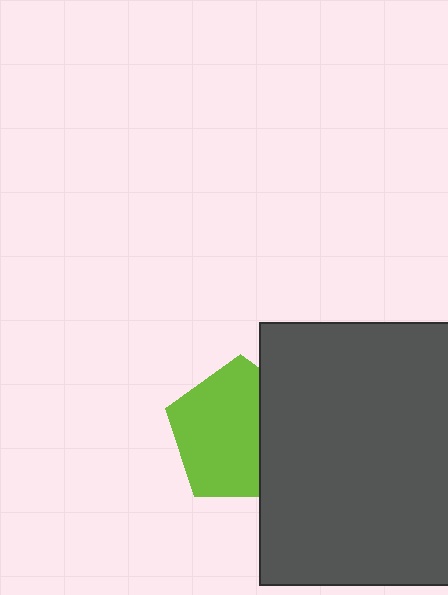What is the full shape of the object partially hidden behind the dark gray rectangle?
The partially hidden object is a lime pentagon.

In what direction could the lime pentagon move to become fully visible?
The lime pentagon could move left. That would shift it out from behind the dark gray rectangle entirely.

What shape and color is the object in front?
The object in front is a dark gray rectangle.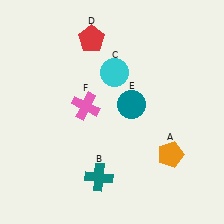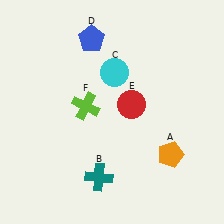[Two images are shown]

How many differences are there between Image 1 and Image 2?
There are 3 differences between the two images.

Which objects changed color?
D changed from red to blue. E changed from teal to red. F changed from pink to lime.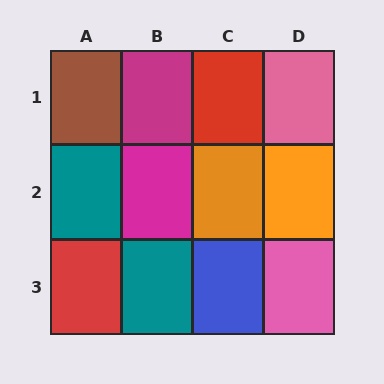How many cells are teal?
2 cells are teal.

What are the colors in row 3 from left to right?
Red, teal, blue, pink.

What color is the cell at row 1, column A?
Brown.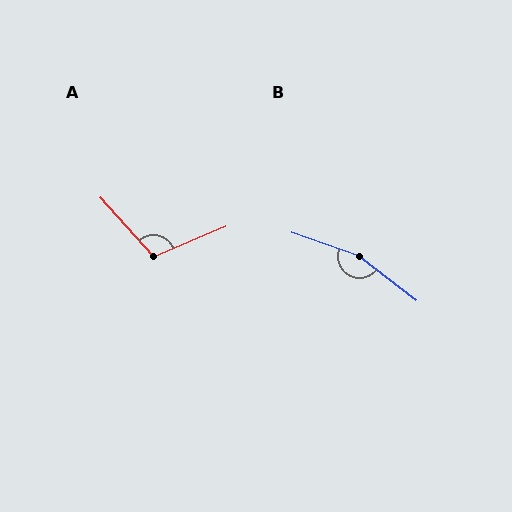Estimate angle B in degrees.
Approximately 162 degrees.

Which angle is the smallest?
A, at approximately 110 degrees.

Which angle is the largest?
B, at approximately 162 degrees.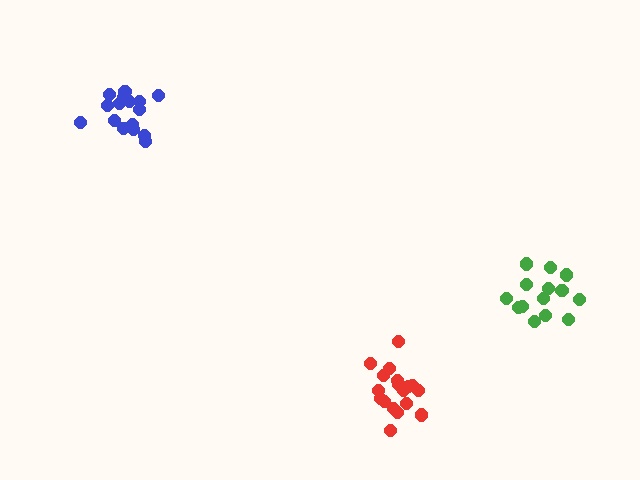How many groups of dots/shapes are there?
There are 3 groups.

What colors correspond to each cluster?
The clusters are colored: green, red, blue.